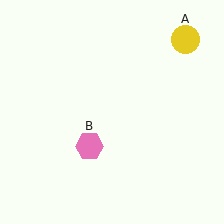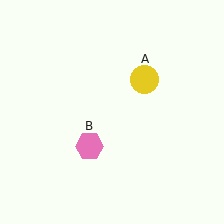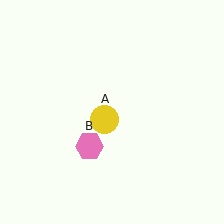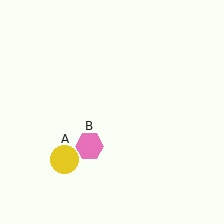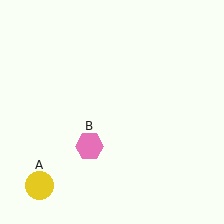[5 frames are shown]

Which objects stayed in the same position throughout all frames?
Pink hexagon (object B) remained stationary.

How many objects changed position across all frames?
1 object changed position: yellow circle (object A).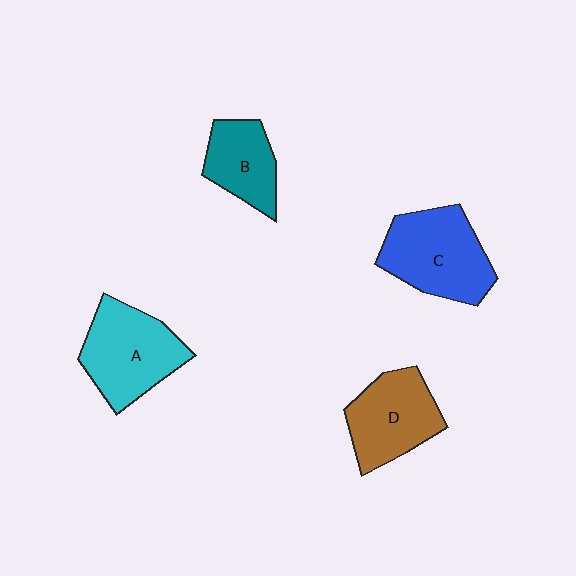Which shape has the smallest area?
Shape B (teal).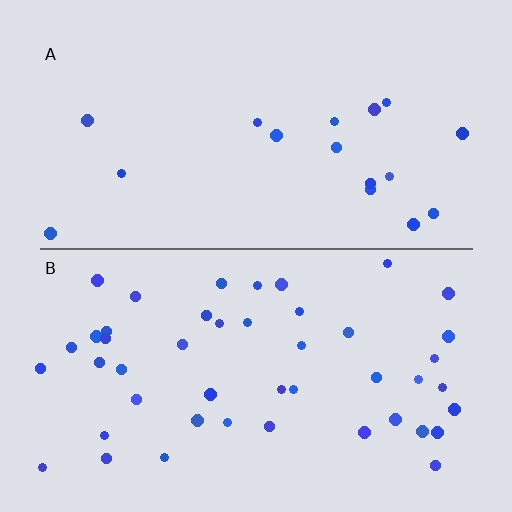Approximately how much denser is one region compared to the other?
Approximately 2.7× — region B over region A.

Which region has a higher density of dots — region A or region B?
B (the bottom).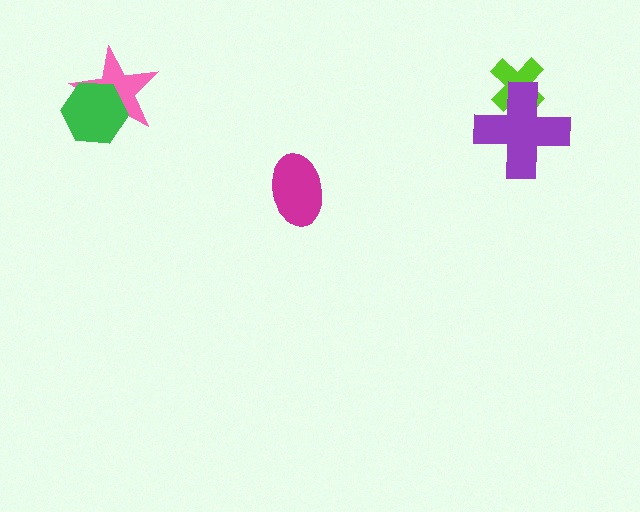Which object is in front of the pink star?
The green hexagon is in front of the pink star.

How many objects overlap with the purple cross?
1 object overlaps with the purple cross.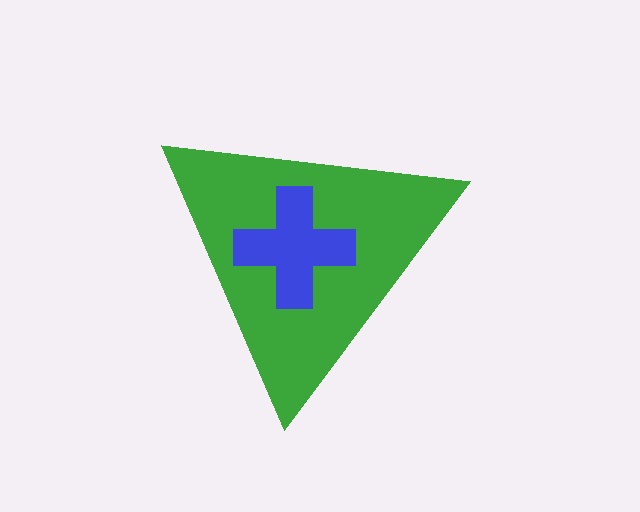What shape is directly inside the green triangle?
The blue cross.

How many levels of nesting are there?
2.